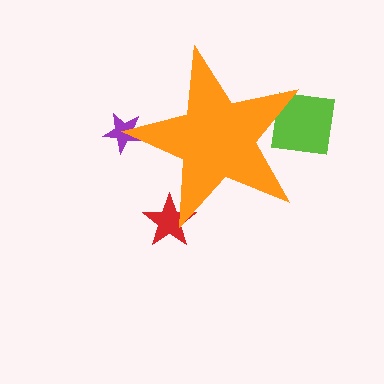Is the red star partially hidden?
Yes, the red star is partially hidden behind the orange star.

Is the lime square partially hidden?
Yes, the lime square is partially hidden behind the orange star.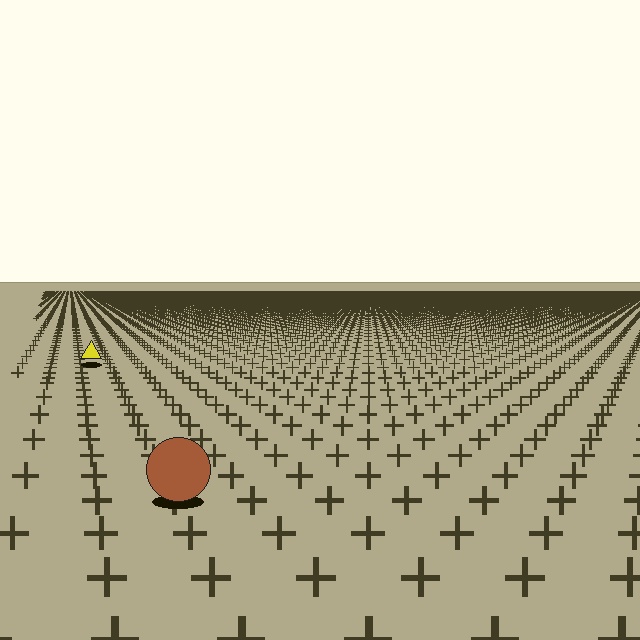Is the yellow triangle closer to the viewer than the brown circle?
No. The brown circle is closer — you can tell from the texture gradient: the ground texture is coarser near it.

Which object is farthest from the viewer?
The yellow triangle is farthest from the viewer. It appears smaller and the ground texture around it is denser.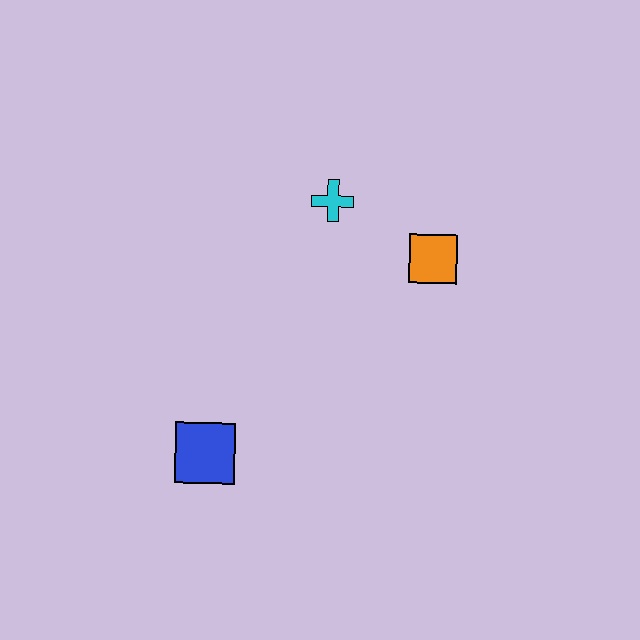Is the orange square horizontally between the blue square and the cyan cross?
No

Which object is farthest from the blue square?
The orange square is farthest from the blue square.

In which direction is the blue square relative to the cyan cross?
The blue square is below the cyan cross.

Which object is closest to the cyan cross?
The orange square is closest to the cyan cross.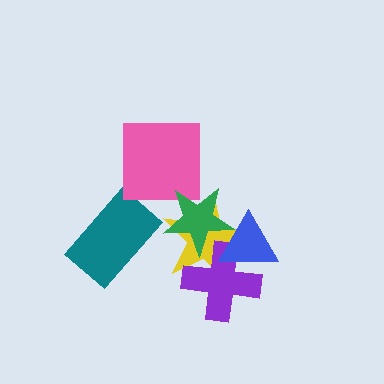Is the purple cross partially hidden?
Yes, it is partially covered by another shape.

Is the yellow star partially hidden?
Yes, it is partially covered by another shape.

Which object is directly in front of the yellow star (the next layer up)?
The purple cross is directly in front of the yellow star.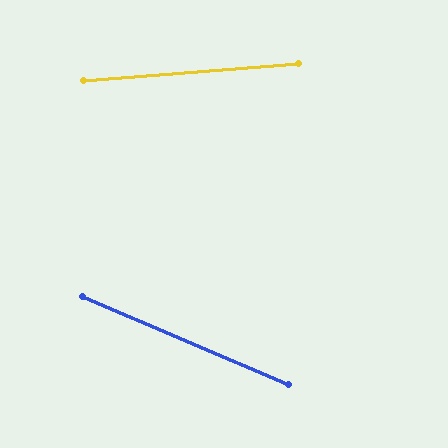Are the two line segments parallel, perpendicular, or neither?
Neither parallel nor perpendicular — they differ by about 28°.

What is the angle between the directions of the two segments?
Approximately 28 degrees.